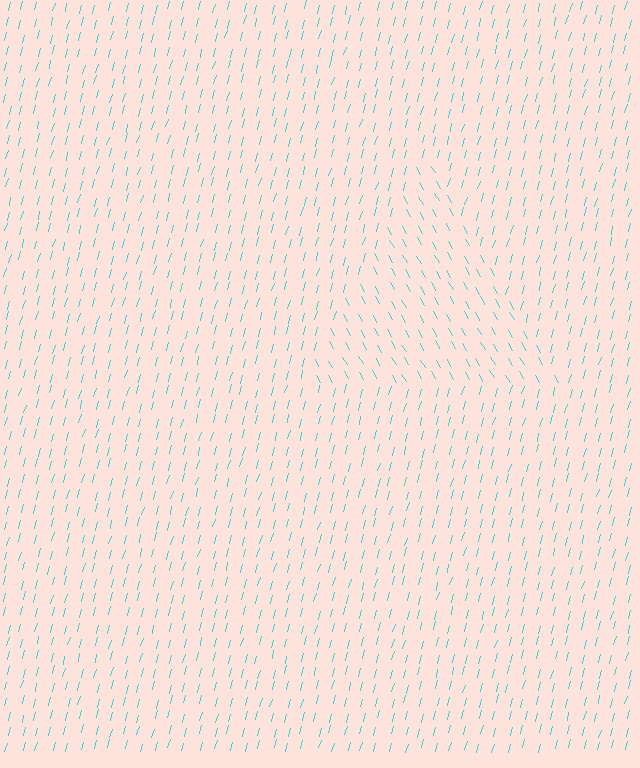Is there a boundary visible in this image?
Yes, there is a texture boundary formed by a change in line orientation.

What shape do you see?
I see a triangle.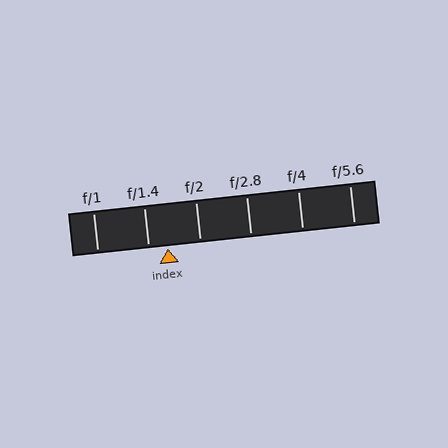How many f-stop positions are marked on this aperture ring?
There are 6 f-stop positions marked.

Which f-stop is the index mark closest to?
The index mark is closest to f/1.4.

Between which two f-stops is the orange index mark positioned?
The index mark is between f/1.4 and f/2.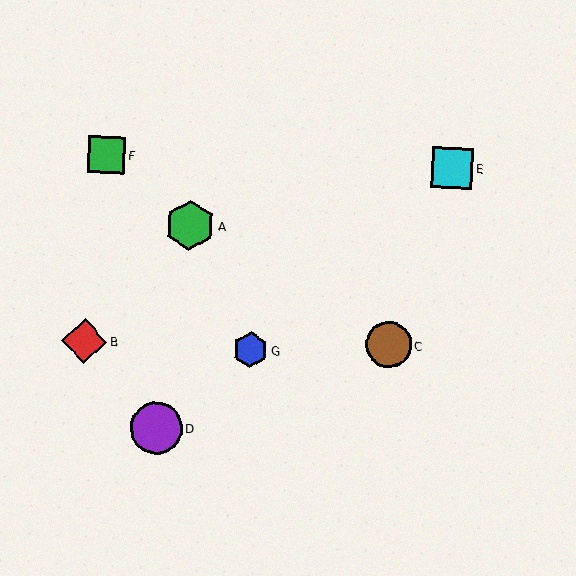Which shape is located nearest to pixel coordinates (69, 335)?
The red diamond (labeled B) at (84, 341) is nearest to that location.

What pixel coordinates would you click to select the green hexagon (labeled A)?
Click at (190, 225) to select the green hexagon A.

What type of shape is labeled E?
Shape E is a cyan square.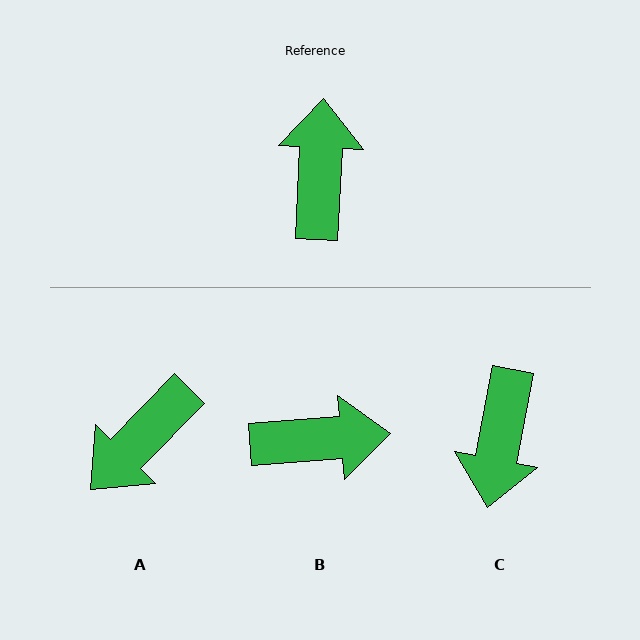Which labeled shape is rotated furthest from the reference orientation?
C, about 172 degrees away.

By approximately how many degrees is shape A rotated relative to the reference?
Approximately 138 degrees counter-clockwise.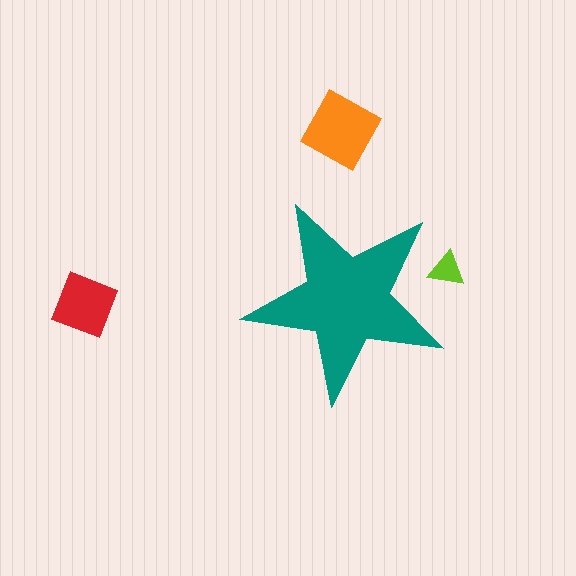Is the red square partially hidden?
No, the red square is fully visible.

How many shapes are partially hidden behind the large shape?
1 shape is partially hidden.